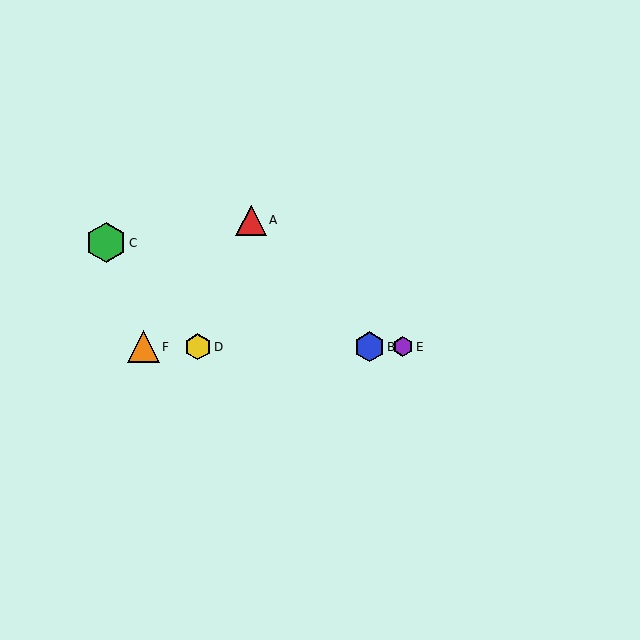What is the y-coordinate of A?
Object A is at y≈220.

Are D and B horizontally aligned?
Yes, both are at y≈347.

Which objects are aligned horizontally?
Objects B, D, E, F are aligned horizontally.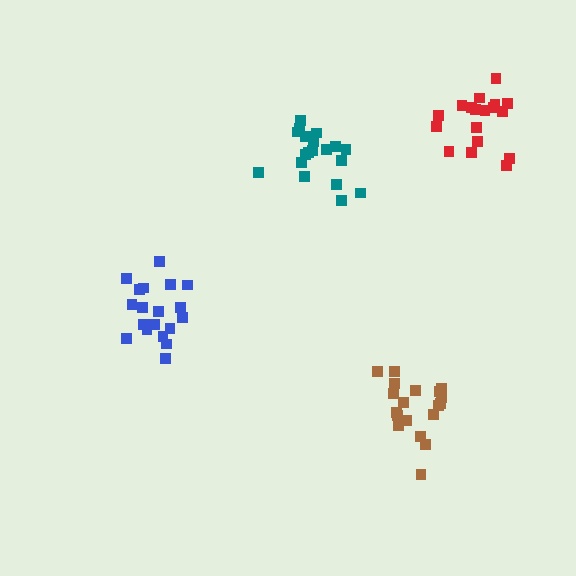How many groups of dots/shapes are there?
There are 4 groups.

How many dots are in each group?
Group 1: 19 dots, Group 2: 19 dots, Group 3: 19 dots, Group 4: 18 dots (75 total).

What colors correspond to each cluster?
The clusters are colored: teal, brown, blue, red.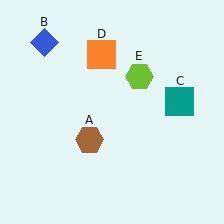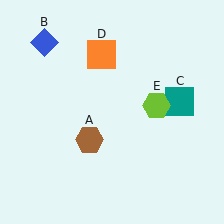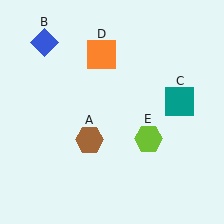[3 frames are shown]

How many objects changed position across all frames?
1 object changed position: lime hexagon (object E).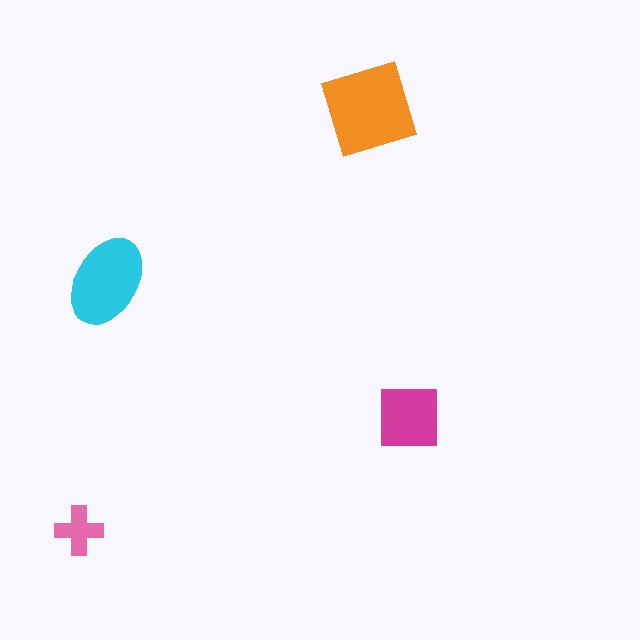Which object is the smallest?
The pink cross.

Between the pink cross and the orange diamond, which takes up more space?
The orange diamond.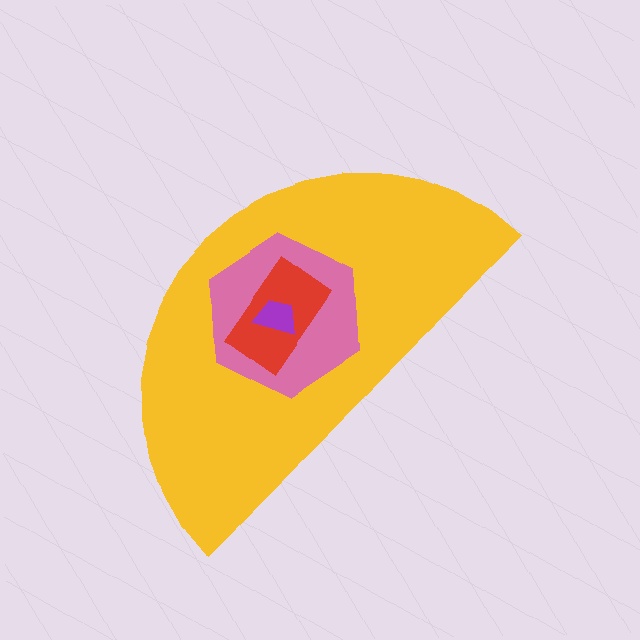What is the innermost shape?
The purple trapezoid.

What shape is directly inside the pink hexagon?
The red rectangle.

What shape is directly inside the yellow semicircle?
The pink hexagon.